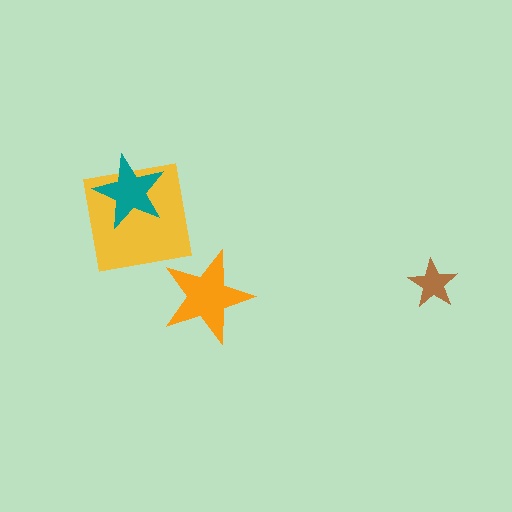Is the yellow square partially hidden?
Yes, it is partially covered by another shape.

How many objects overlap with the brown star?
0 objects overlap with the brown star.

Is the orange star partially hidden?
No, no other shape covers it.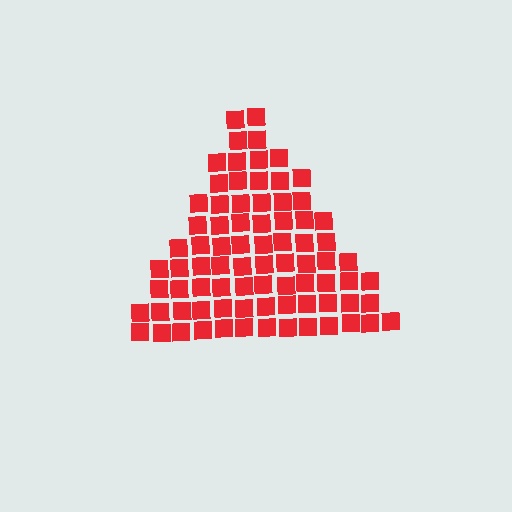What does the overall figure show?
The overall figure shows a triangle.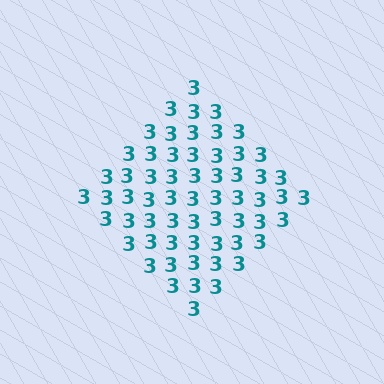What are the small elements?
The small elements are digit 3's.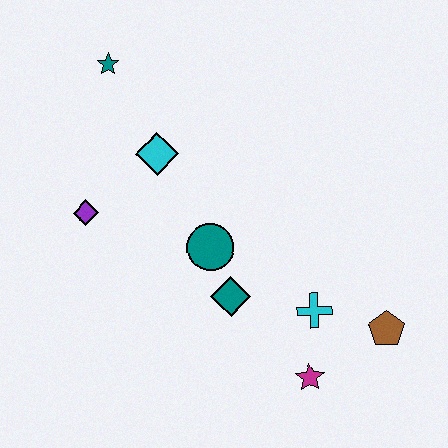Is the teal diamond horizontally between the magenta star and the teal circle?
Yes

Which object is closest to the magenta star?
The cyan cross is closest to the magenta star.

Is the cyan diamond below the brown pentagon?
No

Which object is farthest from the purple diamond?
The brown pentagon is farthest from the purple diamond.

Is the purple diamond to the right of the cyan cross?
No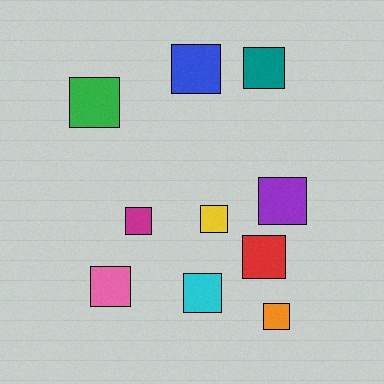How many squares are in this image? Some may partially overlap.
There are 10 squares.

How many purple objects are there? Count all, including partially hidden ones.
There is 1 purple object.